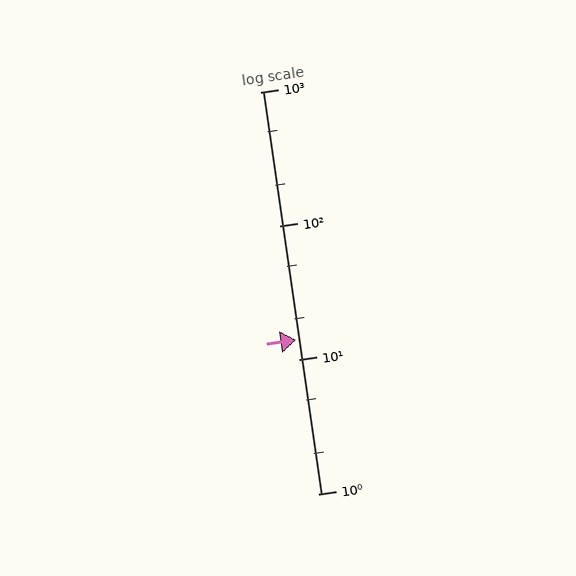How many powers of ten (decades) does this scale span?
The scale spans 3 decades, from 1 to 1000.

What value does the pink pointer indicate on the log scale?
The pointer indicates approximately 14.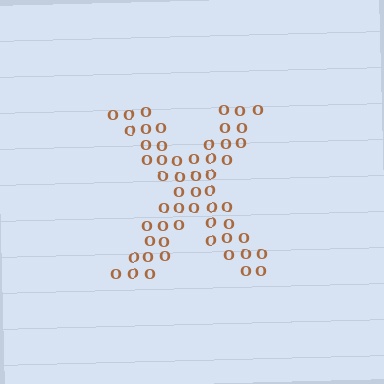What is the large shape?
The large shape is the letter X.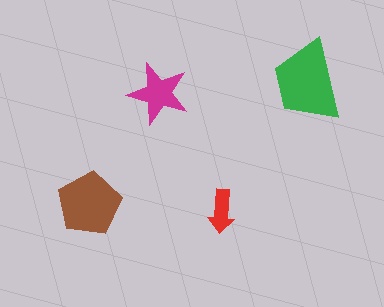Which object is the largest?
The green trapezoid.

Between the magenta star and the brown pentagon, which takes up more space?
The brown pentagon.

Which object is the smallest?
The red arrow.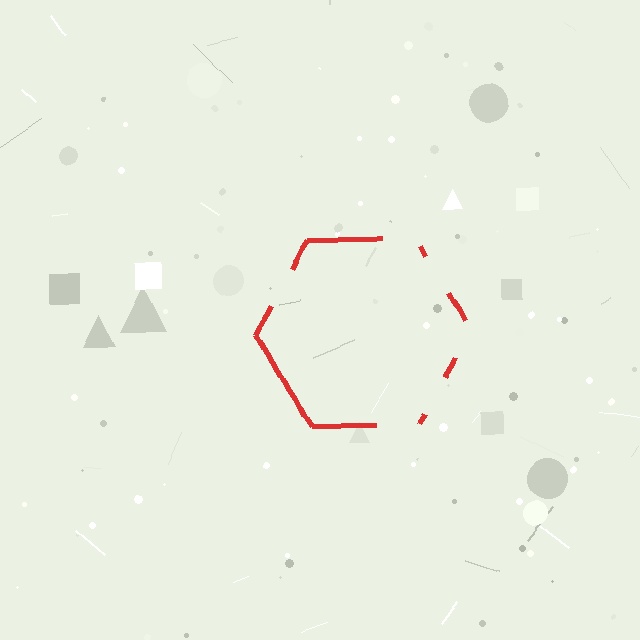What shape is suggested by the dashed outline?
The dashed outline suggests a hexagon.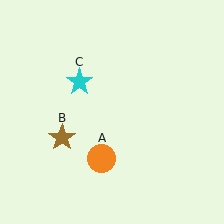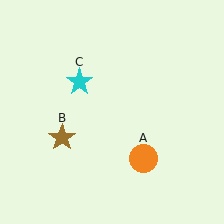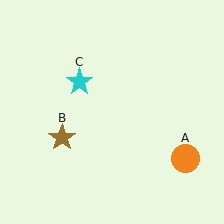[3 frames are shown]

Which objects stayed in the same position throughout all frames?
Brown star (object B) and cyan star (object C) remained stationary.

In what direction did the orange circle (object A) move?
The orange circle (object A) moved right.